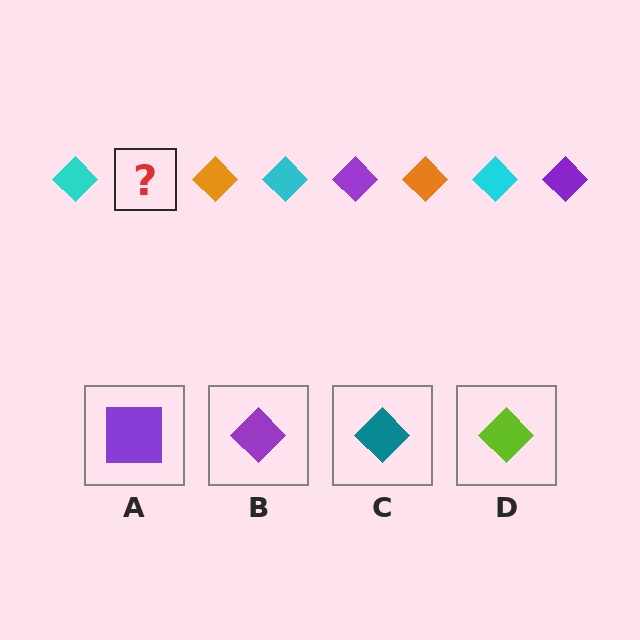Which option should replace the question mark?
Option B.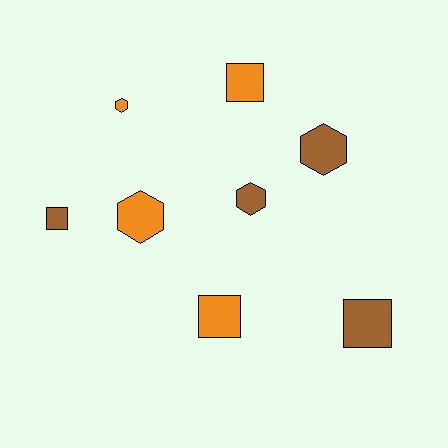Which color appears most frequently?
Brown, with 4 objects.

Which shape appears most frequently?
Hexagon, with 4 objects.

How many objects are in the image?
There are 8 objects.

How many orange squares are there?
There are 2 orange squares.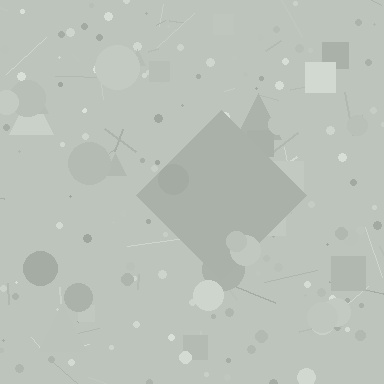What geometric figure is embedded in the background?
A diamond is embedded in the background.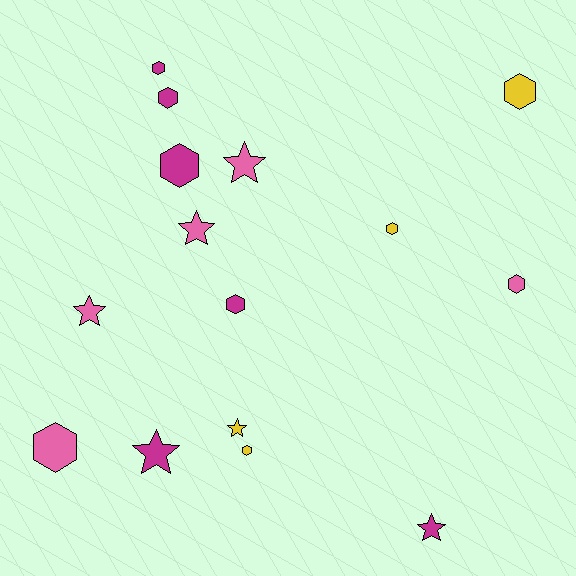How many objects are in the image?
There are 15 objects.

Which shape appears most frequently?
Hexagon, with 9 objects.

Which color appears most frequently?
Magenta, with 6 objects.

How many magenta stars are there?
There are 2 magenta stars.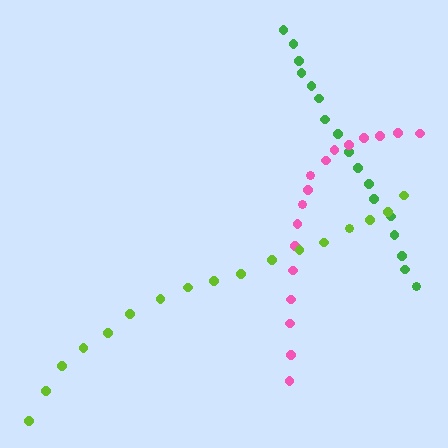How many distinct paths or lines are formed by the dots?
There are 3 distinct paths.